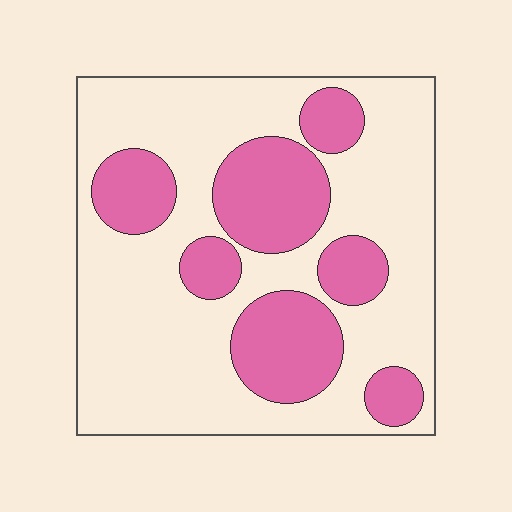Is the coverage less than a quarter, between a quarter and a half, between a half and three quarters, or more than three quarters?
Between a quarter and a half.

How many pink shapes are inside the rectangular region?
7.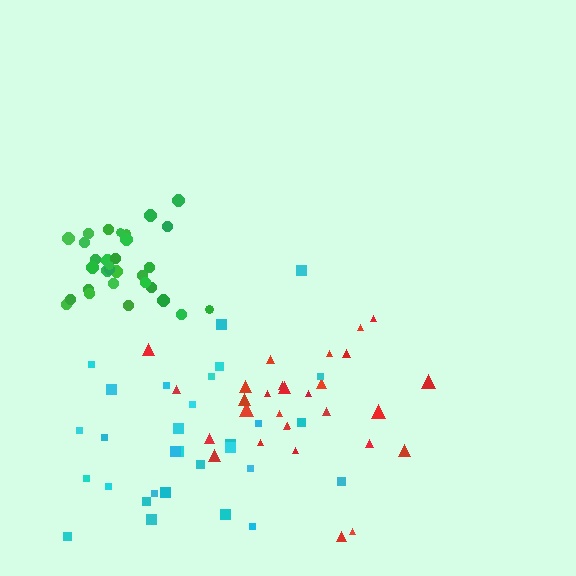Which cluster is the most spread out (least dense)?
Red.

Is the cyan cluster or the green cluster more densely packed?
Green.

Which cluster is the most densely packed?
Green.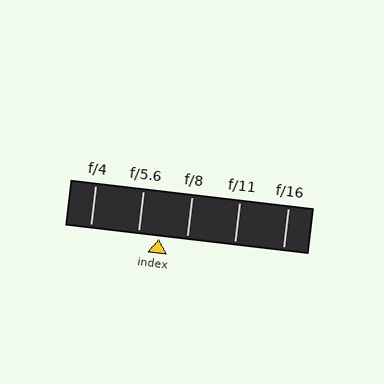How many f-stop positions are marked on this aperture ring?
There are 5 f-stop positions marked.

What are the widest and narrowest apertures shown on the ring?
The widest aperture shown is f/4 and the narrowest is f/16.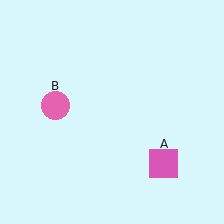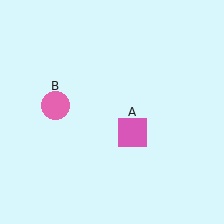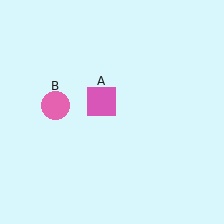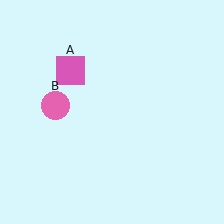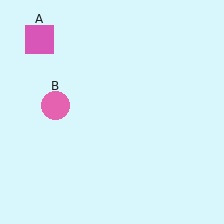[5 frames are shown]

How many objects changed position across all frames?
1 object changed position: pink square (object A).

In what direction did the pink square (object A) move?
The pink square (object A) moved up and to the left.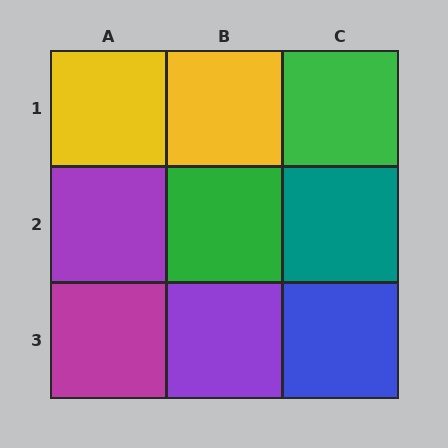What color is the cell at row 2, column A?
Purple.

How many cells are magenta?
1 cell is magenta.